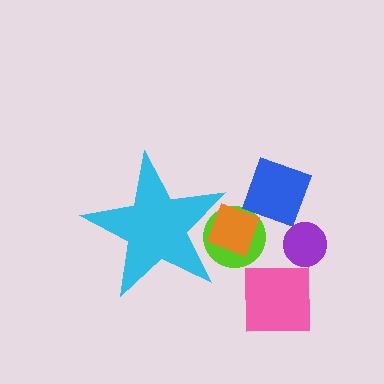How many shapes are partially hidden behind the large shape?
2 shapes are partially hidden.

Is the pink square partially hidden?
No, the pink square is fully visible.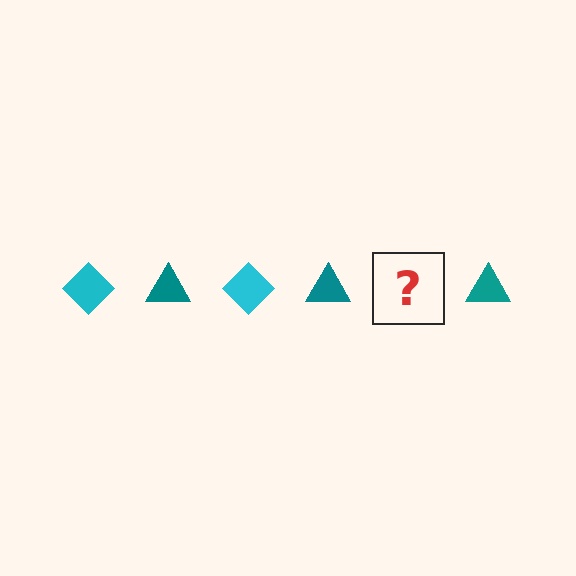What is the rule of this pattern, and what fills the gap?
The rule is that the pattern alternates between cyan diamond and teal triangle. The gap should be filled with a cyan diamond.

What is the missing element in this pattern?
The missing element is a cyan diamond.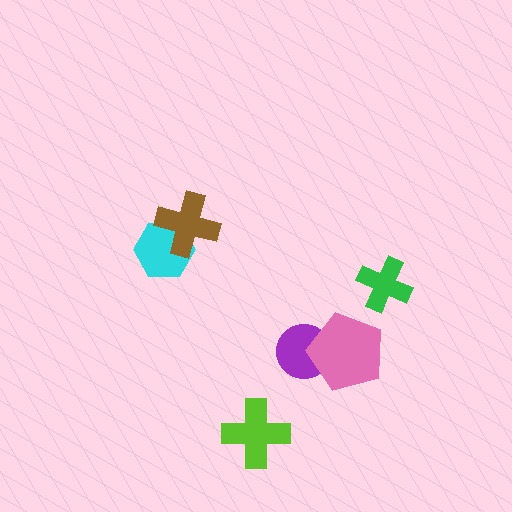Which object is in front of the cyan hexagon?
The brown cross is in front of the cyan hexagon.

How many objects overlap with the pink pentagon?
1 object overlaps with the pink pentagon.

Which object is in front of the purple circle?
The pink pentagon is in front of the purple circle.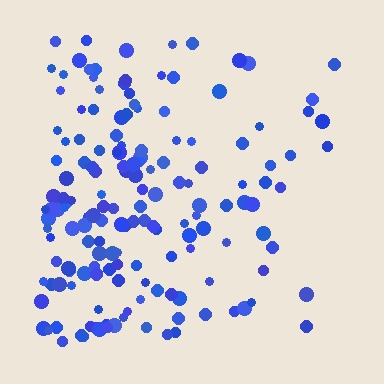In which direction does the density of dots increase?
From right to left, with the left side densest.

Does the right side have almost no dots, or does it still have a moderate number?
Still a moderate number, just noticeably fewer than the left.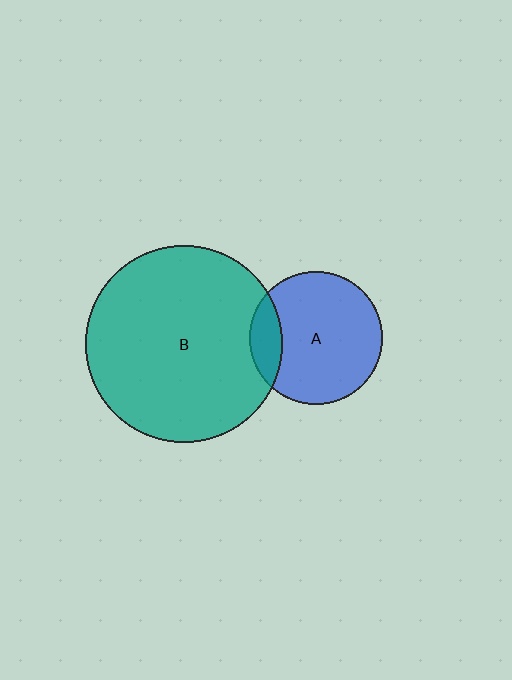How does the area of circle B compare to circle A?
Approximately 2.2 times.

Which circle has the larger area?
Circle B (teal).